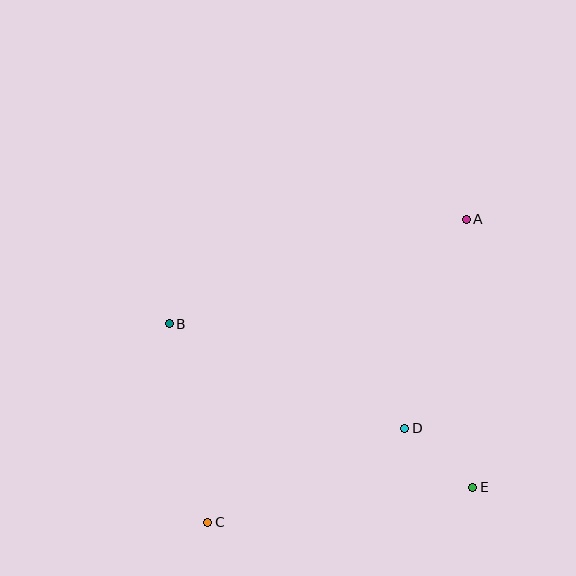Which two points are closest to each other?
Points D and E are closest to each other.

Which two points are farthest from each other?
Points A and C are farthest from each other.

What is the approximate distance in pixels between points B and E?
The distance between B and E is approximately 345 pixels.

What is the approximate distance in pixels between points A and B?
The distance between A and B is approximately 315 pixels.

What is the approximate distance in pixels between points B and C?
The distance between B and C is approximately 202 pixels.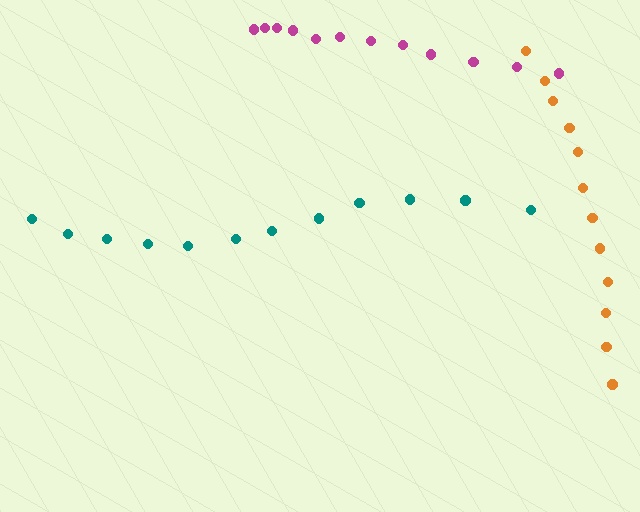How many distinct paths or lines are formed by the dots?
There are 3 distinct paths.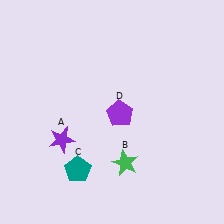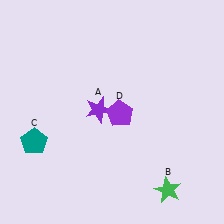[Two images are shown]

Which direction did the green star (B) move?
The green star (B) moved right.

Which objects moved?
The objects that moved are: the purple star (A), the green star (B), the teal pentagon (C).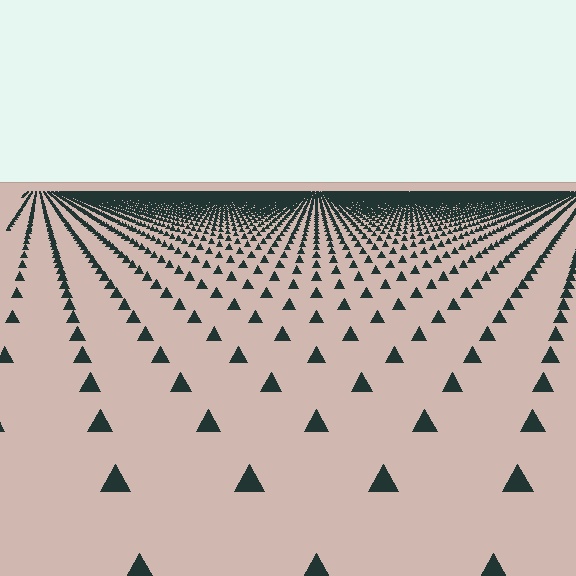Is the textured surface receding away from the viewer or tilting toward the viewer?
The surface is receding away from the viewer. Texture elements get smaller and denser toward the top.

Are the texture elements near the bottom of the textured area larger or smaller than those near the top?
Larger. Near the bottom, elements are closer to the viewer and appear at a bigger on-screen size.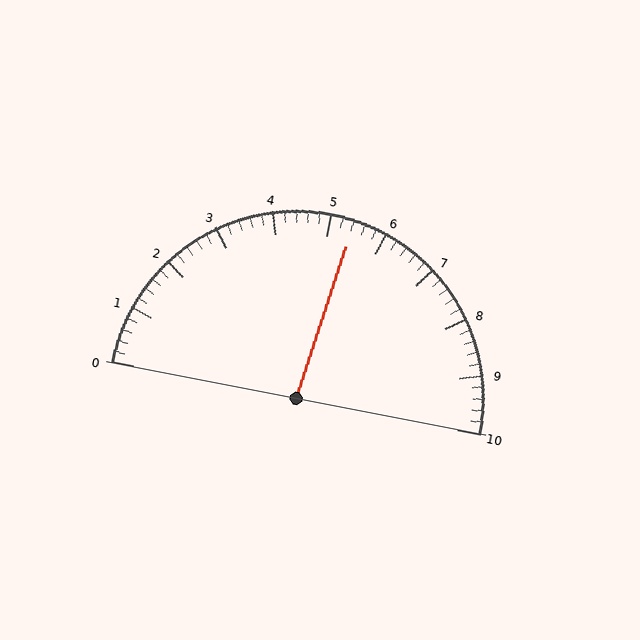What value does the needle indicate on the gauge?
The needle indicates approximately 5.4.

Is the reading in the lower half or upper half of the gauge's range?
The reading is in the upper half of the range (0 to 10).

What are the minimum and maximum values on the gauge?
The gauge ranges from 0 to 10.